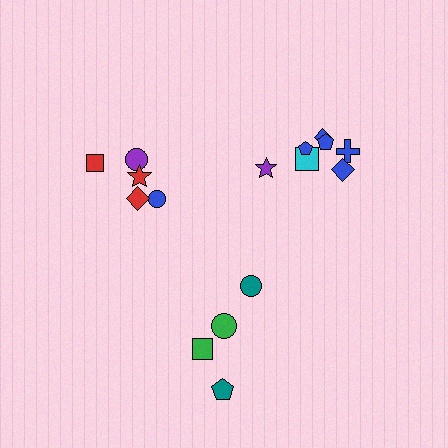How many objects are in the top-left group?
There are 5 objects.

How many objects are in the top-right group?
There are 7 objects.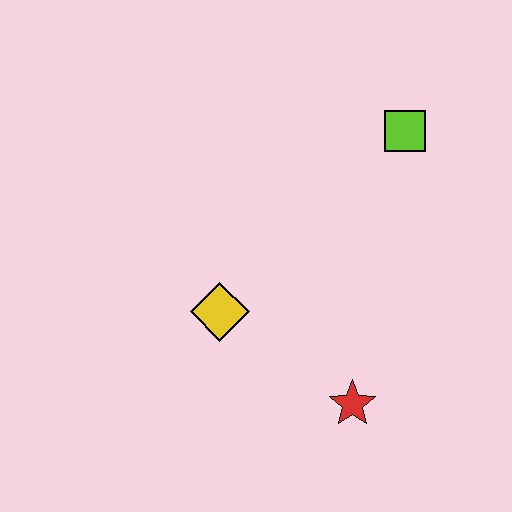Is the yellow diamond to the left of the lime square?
Yes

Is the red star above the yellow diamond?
No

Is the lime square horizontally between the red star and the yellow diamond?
No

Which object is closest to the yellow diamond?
The red star is closest to the yellow diamond.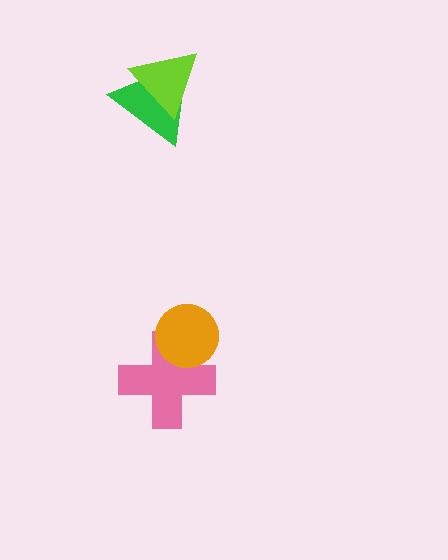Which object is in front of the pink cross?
The orange circle is in front of the pink cross.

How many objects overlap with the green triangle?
1 object overlaps with the green triangle.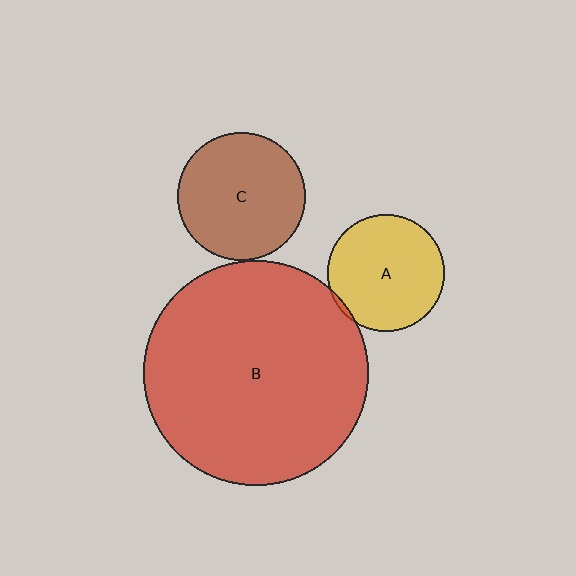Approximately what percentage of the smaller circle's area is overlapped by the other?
Approximately 5%.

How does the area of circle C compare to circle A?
Approximately 1.2 times.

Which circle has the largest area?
Circle B (red).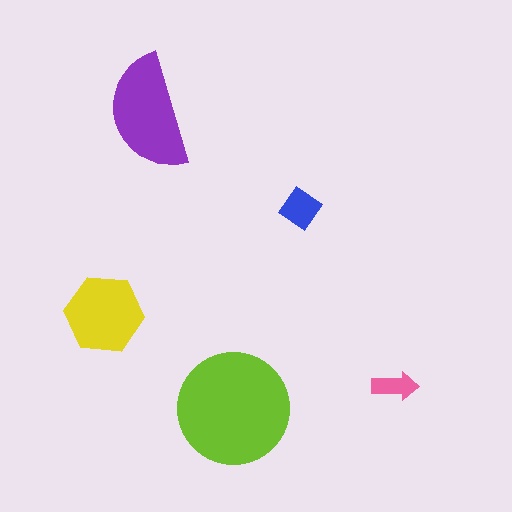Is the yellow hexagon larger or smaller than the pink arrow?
Larger.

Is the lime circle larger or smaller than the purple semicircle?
Larger.